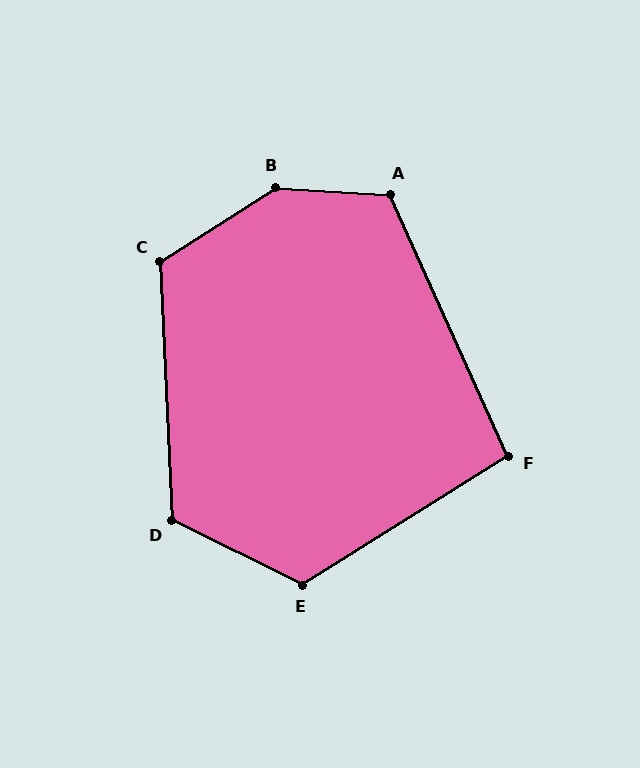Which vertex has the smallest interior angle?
F, at approximately 98 degrees.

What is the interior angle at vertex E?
Approximately 122 degrees (obtuse).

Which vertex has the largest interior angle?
B, at approximately 144 degrees.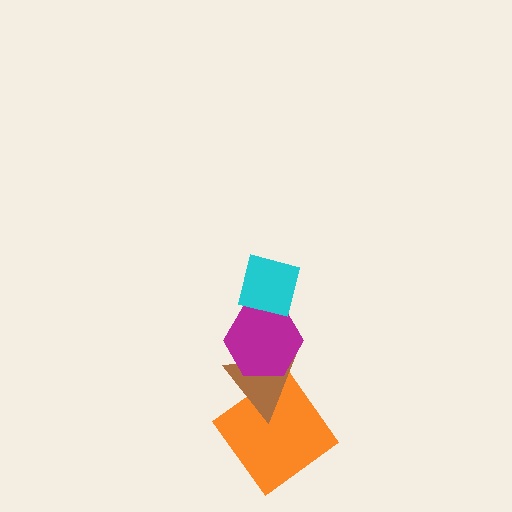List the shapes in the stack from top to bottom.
From top to bottom: the cyan square, the magenta hexagon, the brown triangle, the orange diamond.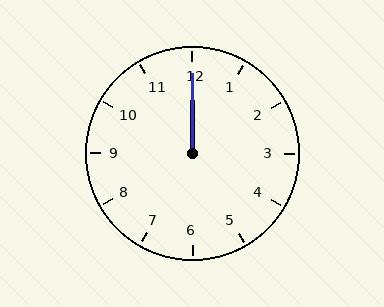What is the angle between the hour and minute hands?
Approximately 0 degrees.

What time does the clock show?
12:00.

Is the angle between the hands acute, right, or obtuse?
It is acute.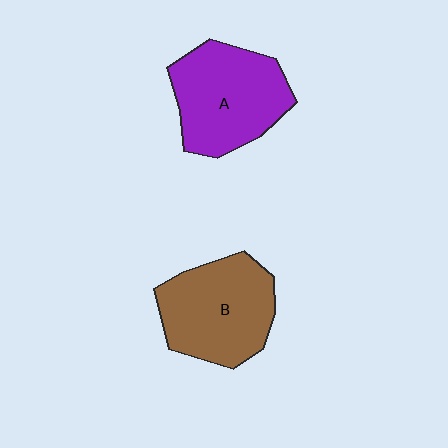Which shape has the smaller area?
Shape B (brown).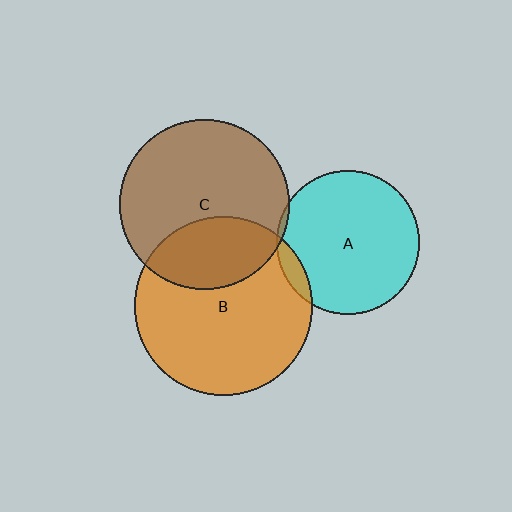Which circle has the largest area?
Circle B (orange).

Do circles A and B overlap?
Yes.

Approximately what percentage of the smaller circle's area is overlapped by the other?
Approximately 5%.